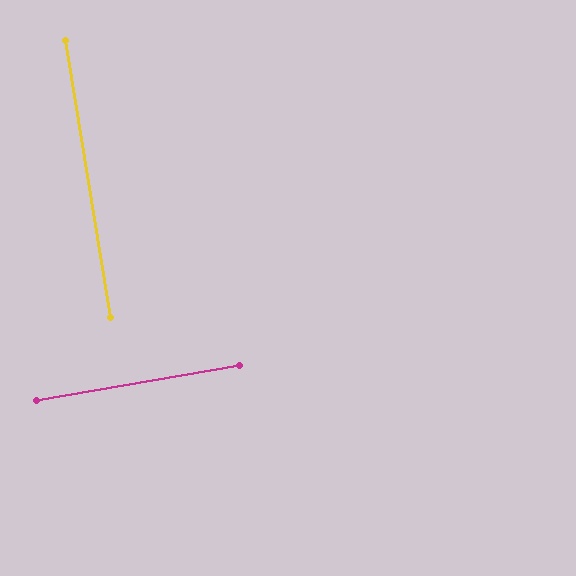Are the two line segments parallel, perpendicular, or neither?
Perpendicular — they meet at approximately 89°.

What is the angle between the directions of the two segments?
Approximately 89 degrees.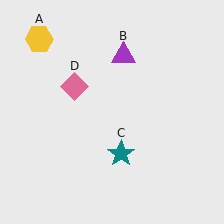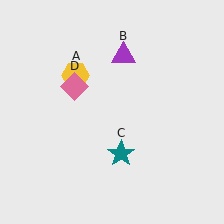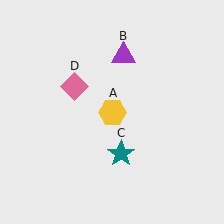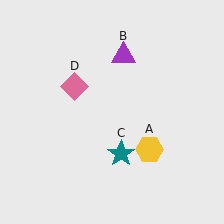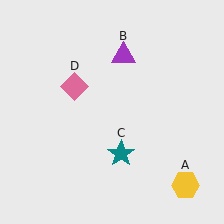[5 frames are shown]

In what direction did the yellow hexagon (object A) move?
The yellow hexagon (object A) moved down and to the right.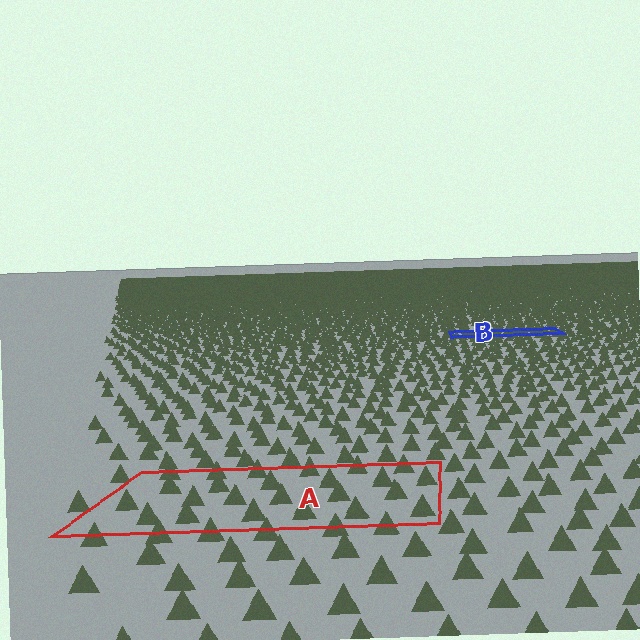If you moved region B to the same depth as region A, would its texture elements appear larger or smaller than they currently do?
They would appear larger. At a closer depth, the same texture elements are projected at a bigger on-screen size.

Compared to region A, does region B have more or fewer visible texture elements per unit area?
Region B has more texture elements per unit area — they are packed more densely because it is farther away.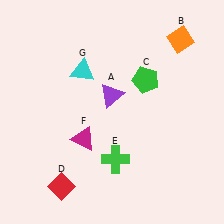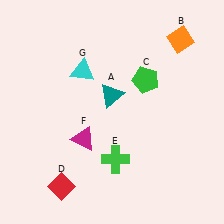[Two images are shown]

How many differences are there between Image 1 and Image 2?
There is 1 difference between the two images.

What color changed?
The triangle (A) changed from purple in Image 1 to teal in Image 2.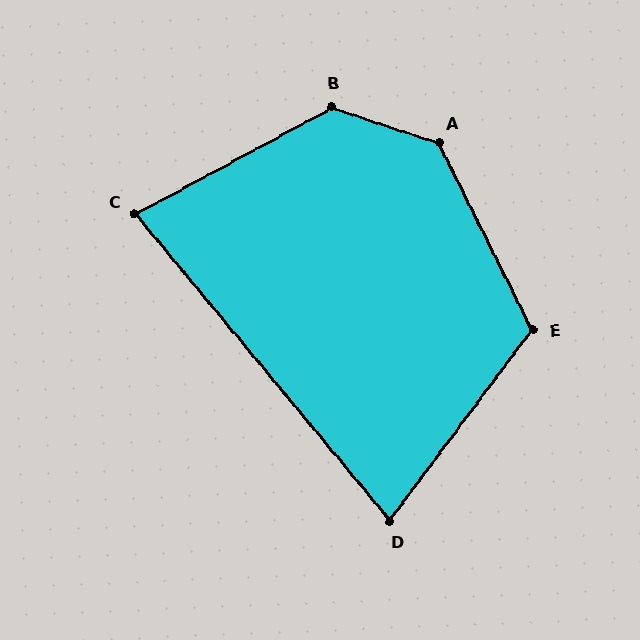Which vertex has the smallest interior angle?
D, at approximately 76 degrees.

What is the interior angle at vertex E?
Approximately 117 degrees (obtuse).